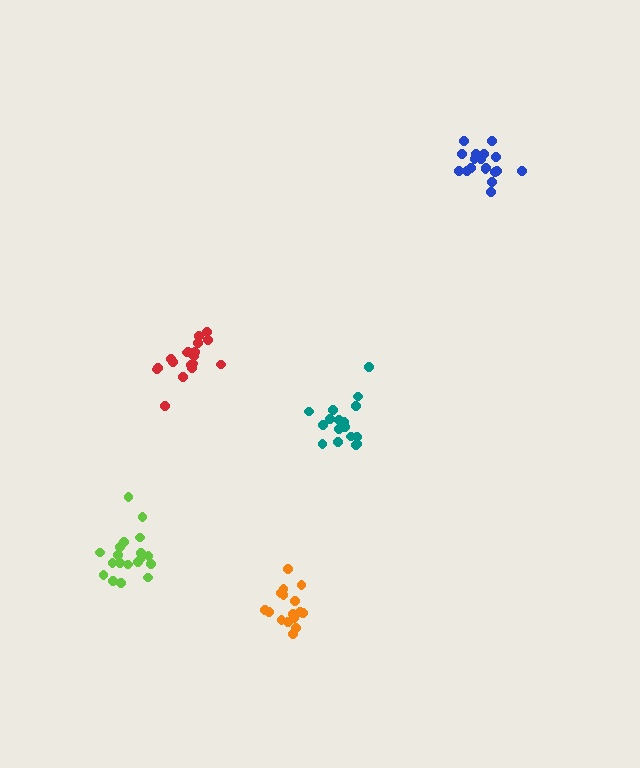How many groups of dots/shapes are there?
There are 5 groups.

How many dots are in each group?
Group 1: 18 dots, Group 2: 19 dots, Group 3: 17 dots, Group 4: 18 dots, Group 5: 19 dots (91 total).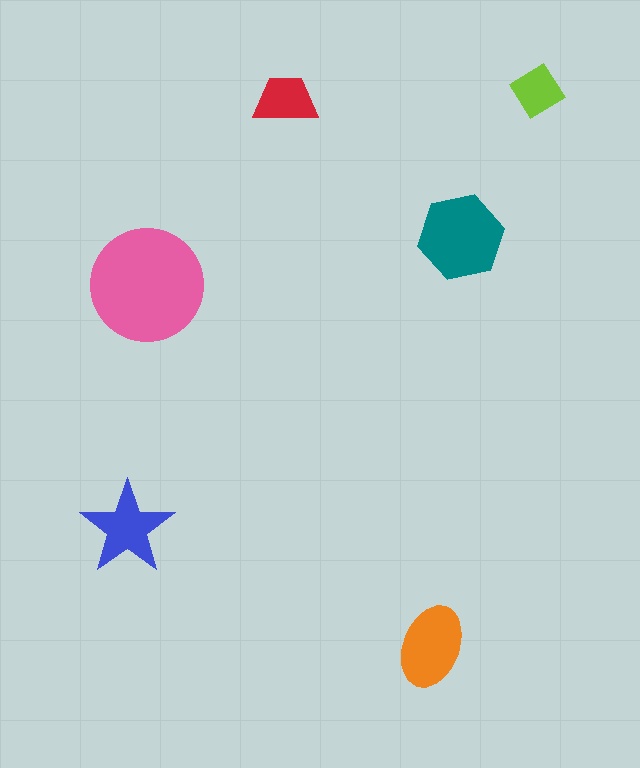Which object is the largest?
The pink circle.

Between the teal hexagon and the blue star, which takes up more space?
The teal hexagon.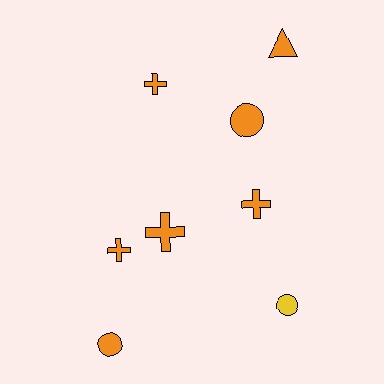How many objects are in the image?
There are 8 objects.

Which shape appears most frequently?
Cross, with 4 objects.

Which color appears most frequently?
Orange, with 7 objects.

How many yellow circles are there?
There is 1 yellow circle.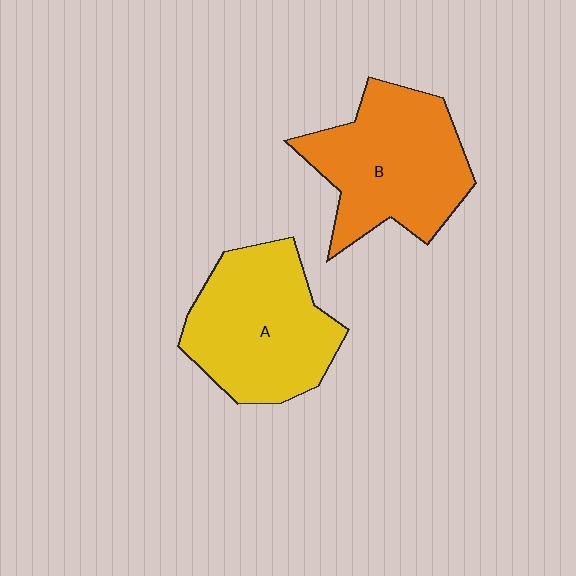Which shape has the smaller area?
Shape A (yellow).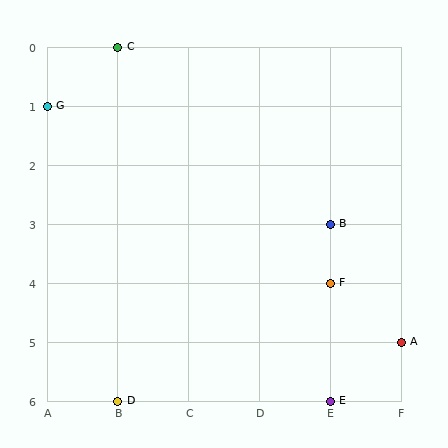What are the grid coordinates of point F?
Point F is at grid coordinates (E, 4).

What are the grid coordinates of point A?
Point A is at grid coordinates (F, 5).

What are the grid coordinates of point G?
Point G is at grid coordinates (A, 1).